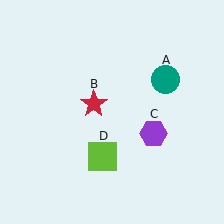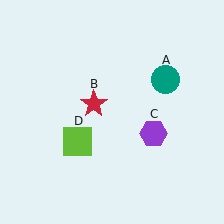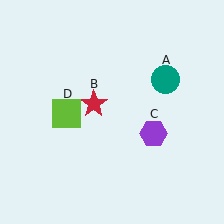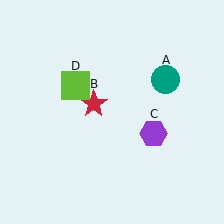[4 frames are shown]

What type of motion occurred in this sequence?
The lime square (object D) rotated clockwise around the center of the scene.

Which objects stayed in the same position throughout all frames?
Teal circle (object A) and red star (object B) and purple hexagon (object C) remained stationary.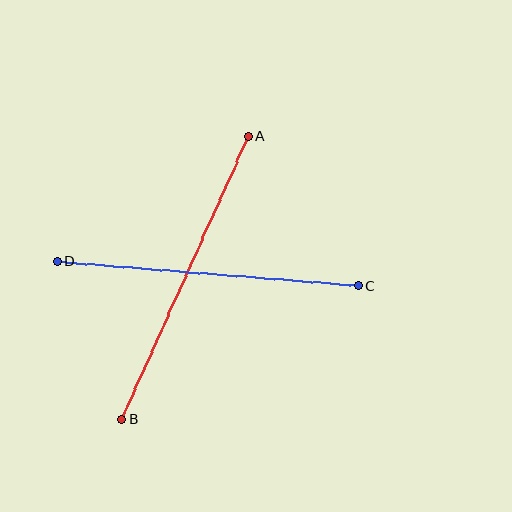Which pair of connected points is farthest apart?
Points A and B are farthest apart.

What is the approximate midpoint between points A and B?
The midpoint is at approximately (185, 278) pixels.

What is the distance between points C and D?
The distance is approximately 302 pixels.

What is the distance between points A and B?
The distance is approximately 310 pixels.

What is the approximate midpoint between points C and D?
The midpoint is at approximately (208, 274) pixels.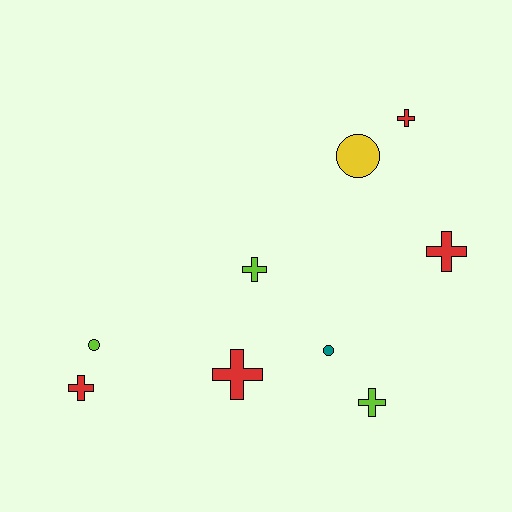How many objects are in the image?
There are 9 objects.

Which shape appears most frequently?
Cross, with 6 objects.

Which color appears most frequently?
Red, with 4 objects.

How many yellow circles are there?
There is 1 yellow circle.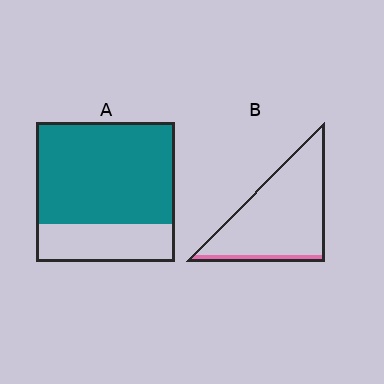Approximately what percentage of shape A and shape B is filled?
A is approximately 75% and B is approximately 10%.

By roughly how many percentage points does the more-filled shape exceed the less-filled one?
By roughly 65 percentage points (A over B).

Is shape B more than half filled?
No.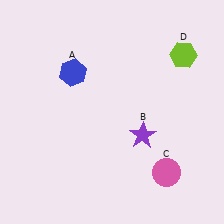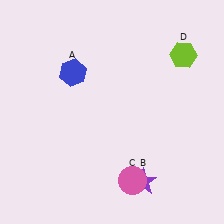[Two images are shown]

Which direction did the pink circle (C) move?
The pink circle (C) moved left.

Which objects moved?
The objects that moved are: the purple star (B), the pink circle (C).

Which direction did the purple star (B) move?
The purple star (B) moved down.